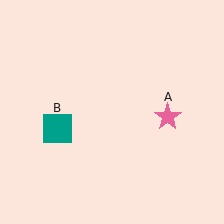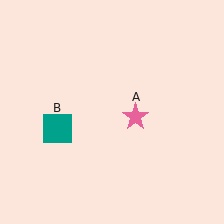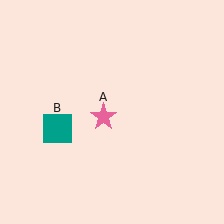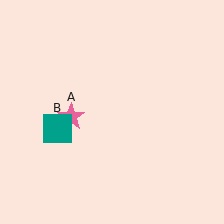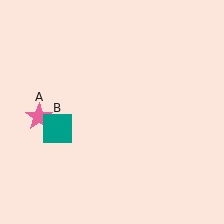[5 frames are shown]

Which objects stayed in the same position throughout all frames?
Teal square (object B) remained stationary.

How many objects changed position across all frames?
1 object changed position: pink star (object A).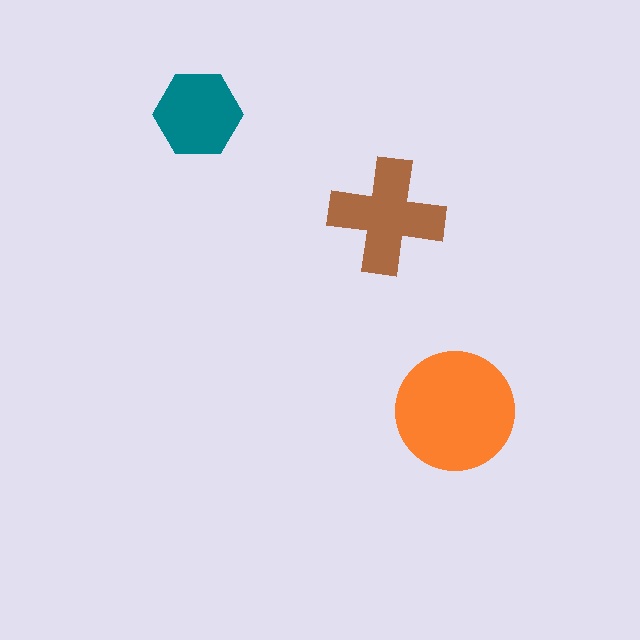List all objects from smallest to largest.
The teal hexagon, the brown cross, the orange circle.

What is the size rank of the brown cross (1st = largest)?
2nd.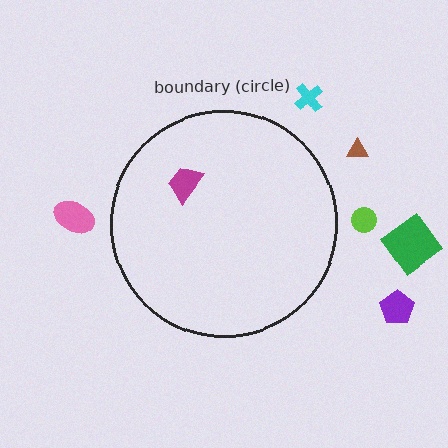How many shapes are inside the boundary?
1 inside, 6 outside.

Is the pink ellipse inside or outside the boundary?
Outside.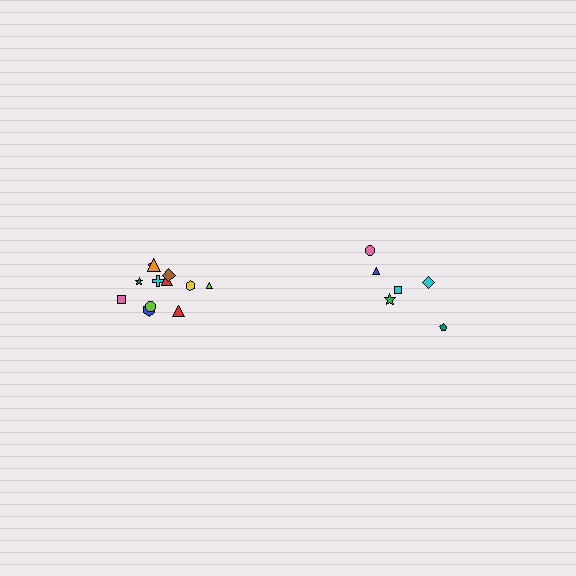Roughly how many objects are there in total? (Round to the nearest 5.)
Roughly 20 objects in total.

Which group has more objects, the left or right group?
The left group.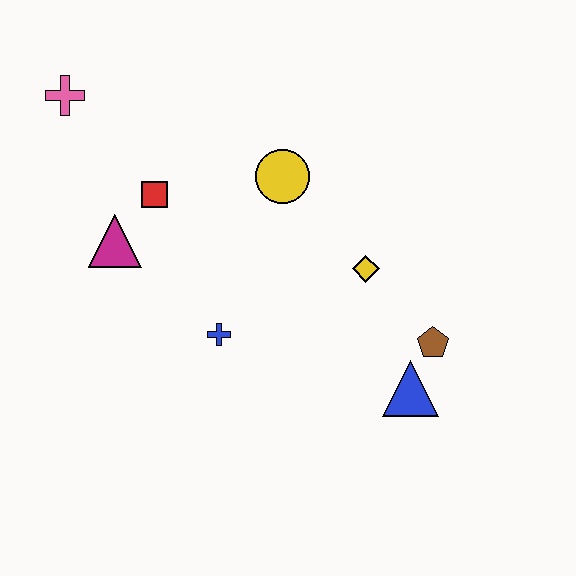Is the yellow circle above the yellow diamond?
Yes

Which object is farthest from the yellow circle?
The blue triangle is farthest from the yellow circle.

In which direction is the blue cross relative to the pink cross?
The blue cross is below the pink cross.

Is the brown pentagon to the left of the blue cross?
No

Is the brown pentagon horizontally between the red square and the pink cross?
No